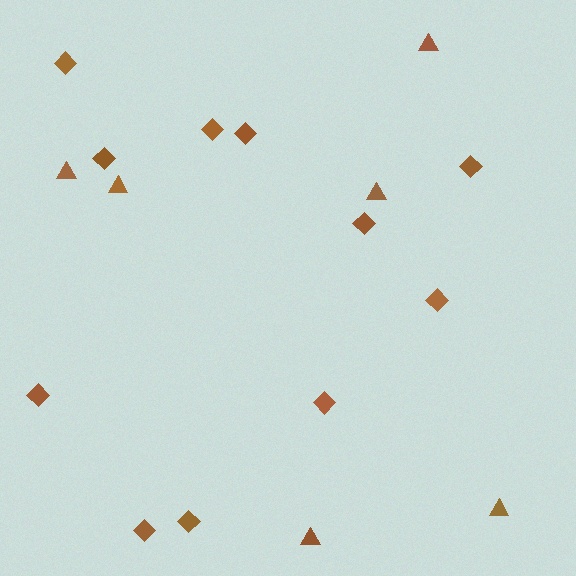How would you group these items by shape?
There are 2 groups: one group of diamonds (11) and one group of triangles (6).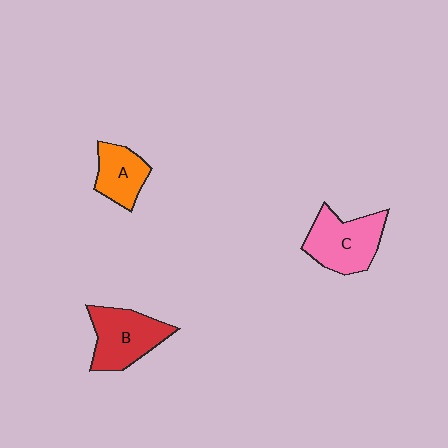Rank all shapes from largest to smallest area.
From largest to smallest: C (pink), B (red), A (orange).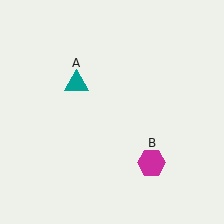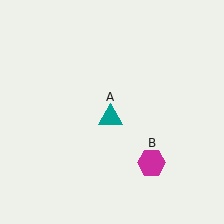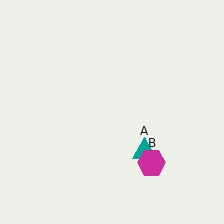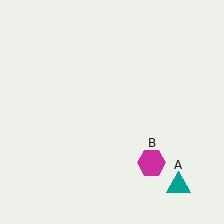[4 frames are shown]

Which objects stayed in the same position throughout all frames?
Magenta hexagon (object B) remained stationary.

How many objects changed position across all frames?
1 object changed position: teal triangle (object A).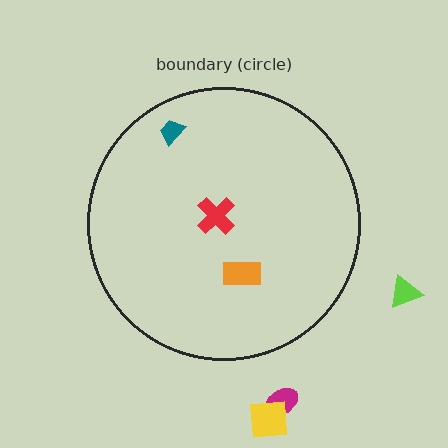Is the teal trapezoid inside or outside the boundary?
Inside.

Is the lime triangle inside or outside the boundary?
Outside.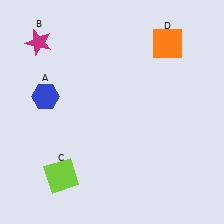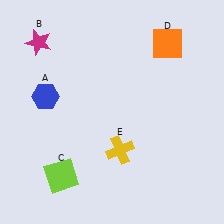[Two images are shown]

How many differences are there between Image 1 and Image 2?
There is 1 difference between the two images.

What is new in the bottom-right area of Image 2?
A yellow cross (E) was added in the bottom-right area of Image 2.